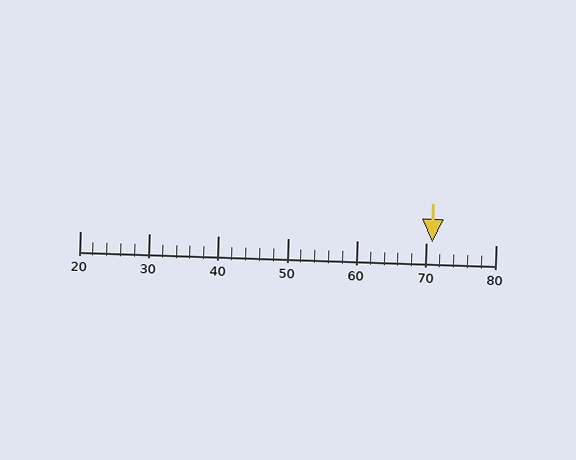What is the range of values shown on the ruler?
The ruler shows values from 20 to 80.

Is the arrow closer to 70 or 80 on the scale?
The arrow is closer to 70.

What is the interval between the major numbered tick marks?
The major tick marks are spaced 10 units apart.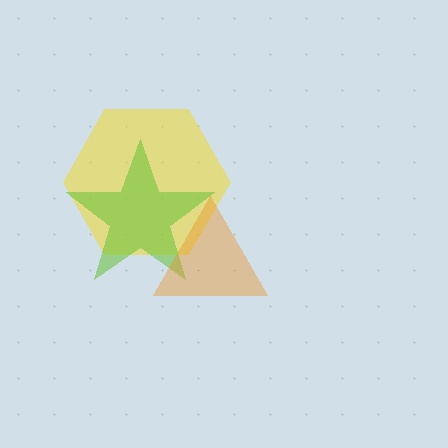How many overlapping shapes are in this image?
There are 3 overlapping shapes in the image.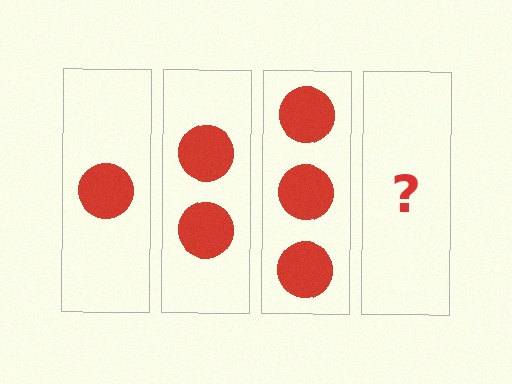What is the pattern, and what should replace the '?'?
The pattern is that each step adds one more circle. The '?' should be 4 circles.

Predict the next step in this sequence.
The next step is 4 circles.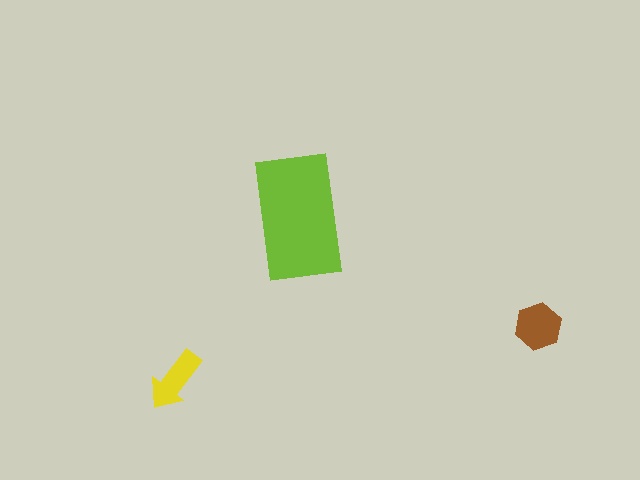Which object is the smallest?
The yellow arrow.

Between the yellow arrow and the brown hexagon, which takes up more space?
The brown hexagon.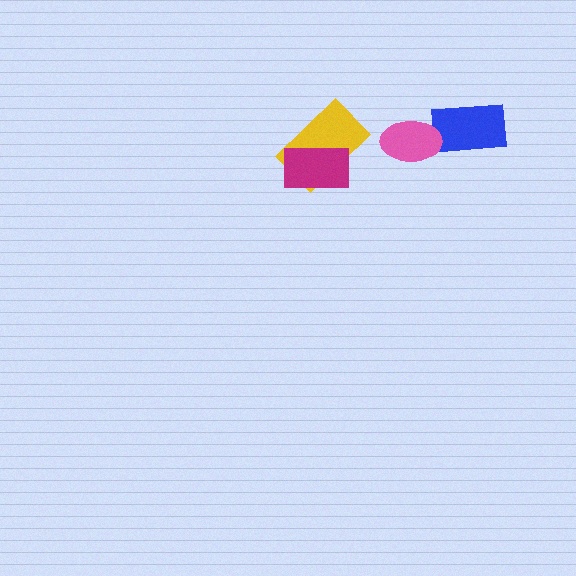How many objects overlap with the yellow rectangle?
1 object overlaps with the yellow rectangle.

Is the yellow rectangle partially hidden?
Yes, it is partially covered by another shape.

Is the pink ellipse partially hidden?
No, no other shape covers it.